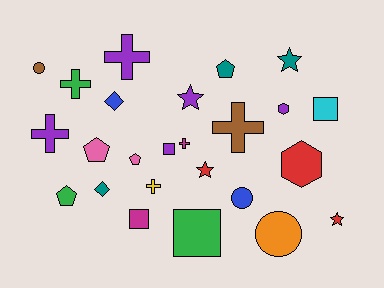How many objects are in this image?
There are 25 objects.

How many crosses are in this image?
There are 6 crosses.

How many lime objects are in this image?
There are no lime objects.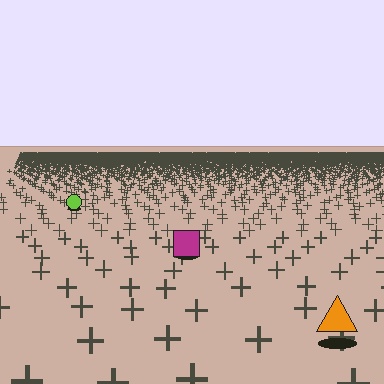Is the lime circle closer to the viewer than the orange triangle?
No. The orange triangle is closer — you can tell from the texture gradient: the ground texture is coarser near it.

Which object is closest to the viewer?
The orange triangle is closest. The texture marks near it are larger and more spread out.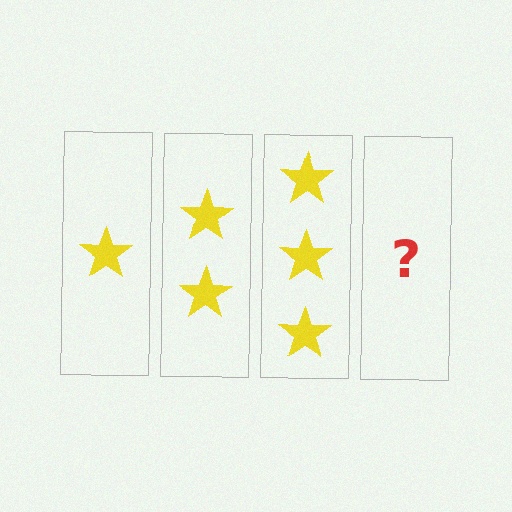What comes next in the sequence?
The next element should be 4 stars.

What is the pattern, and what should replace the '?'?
The pattern is that each step adds one more star. The '?' should be 4 stars.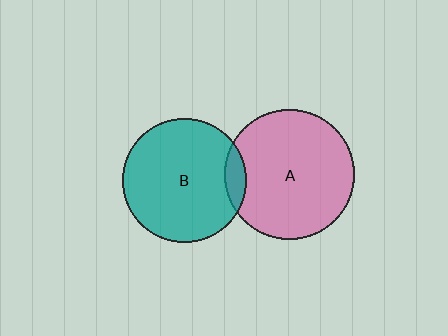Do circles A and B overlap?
Yes.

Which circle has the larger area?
Circle A (pink).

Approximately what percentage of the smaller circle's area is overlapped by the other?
Approximately 10%.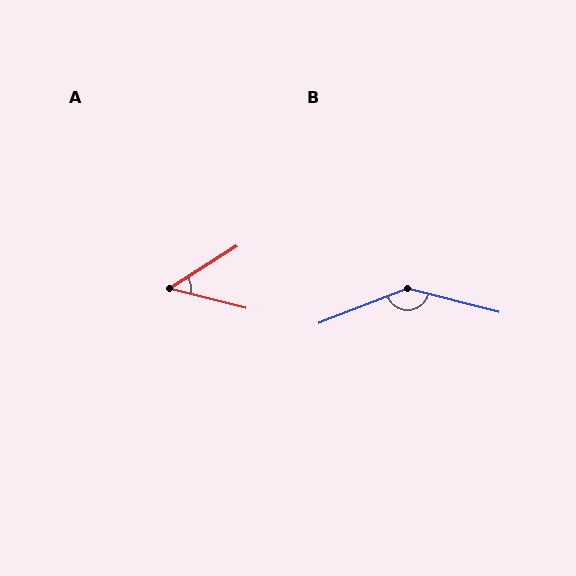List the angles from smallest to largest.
A (47°), B (144°).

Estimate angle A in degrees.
Approximately 47 degrees.